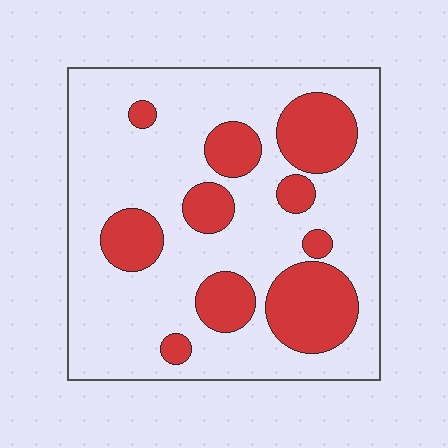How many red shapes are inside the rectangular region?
10.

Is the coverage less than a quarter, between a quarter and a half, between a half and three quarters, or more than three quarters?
Between a quarter and a half.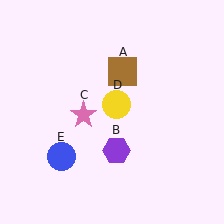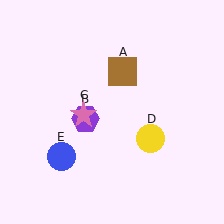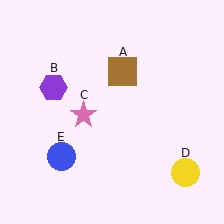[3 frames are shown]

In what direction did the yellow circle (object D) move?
The yellow circle (object D) moved down and to the right.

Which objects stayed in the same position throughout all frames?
Brown square (object A) and pink star (object C) and blue circle (object E) remained stationary.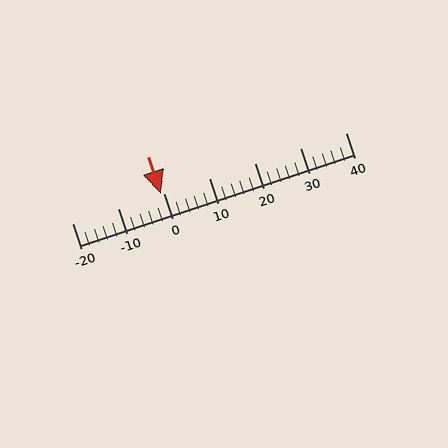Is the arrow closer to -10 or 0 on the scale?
The arrow is closer to 0.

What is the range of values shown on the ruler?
The ruler shows values from -20 to 40.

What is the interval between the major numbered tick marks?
The major tick marks are spaced 10 units apart.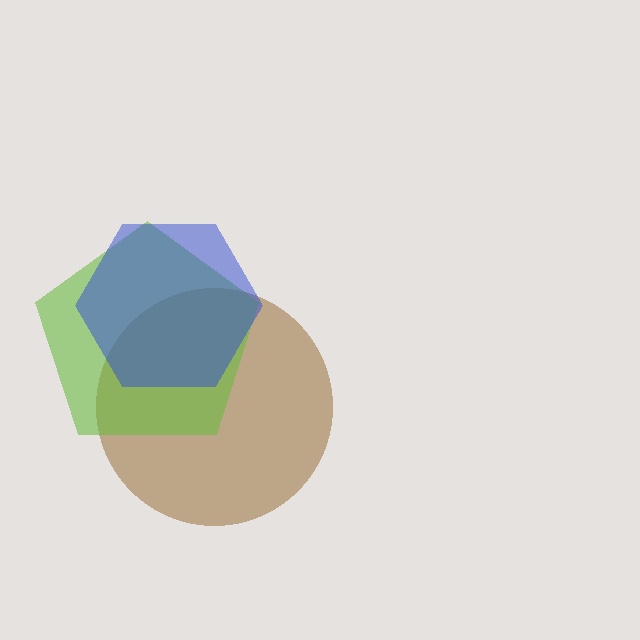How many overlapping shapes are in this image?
There are 3 overlapping shapes in the image.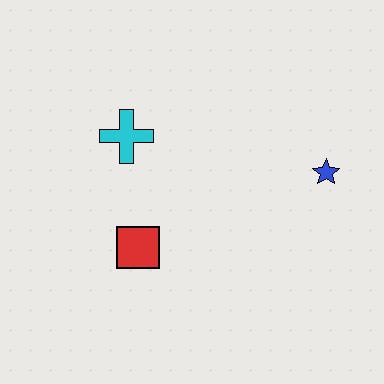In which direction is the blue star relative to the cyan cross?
The blue star is to the right of the cyan cross.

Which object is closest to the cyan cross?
The red square is closest to the cyan cross.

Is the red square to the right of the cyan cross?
Yes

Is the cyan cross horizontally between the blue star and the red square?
No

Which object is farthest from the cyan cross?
The blue star is farthest from the cyan cross.